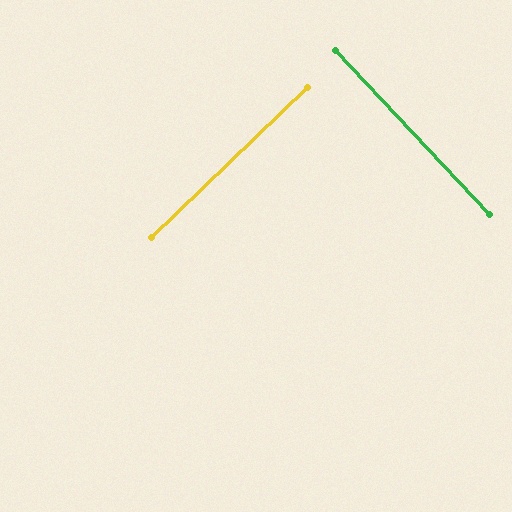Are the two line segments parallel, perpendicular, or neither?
Perpendicular — they meet at approximately 89°.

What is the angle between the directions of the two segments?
Approximately 89 degrees.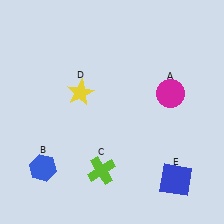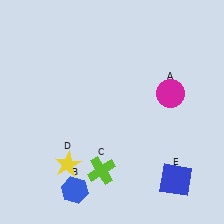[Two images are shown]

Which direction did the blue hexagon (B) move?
The blue hexagon (B) moved right.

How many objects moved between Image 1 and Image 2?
2 objects moved between the two images.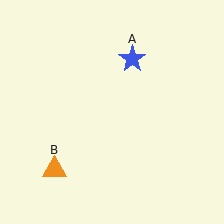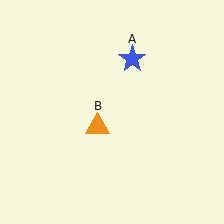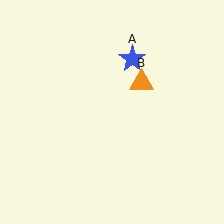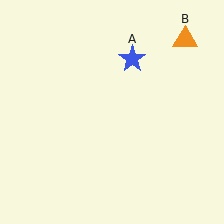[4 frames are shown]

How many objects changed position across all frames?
1 object changed position: orange triangle (object B).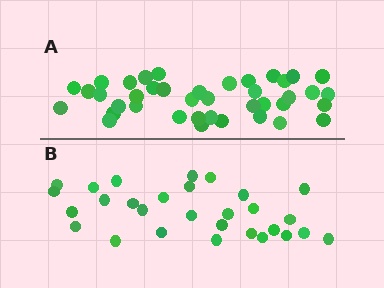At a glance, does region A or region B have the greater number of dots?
Region A (the top region) has more dots.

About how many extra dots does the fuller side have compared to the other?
Region A has roughly 12 or so more dots than region B.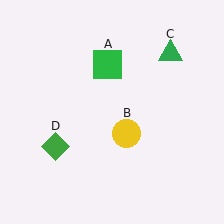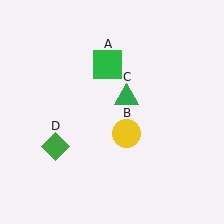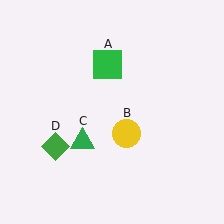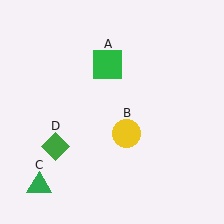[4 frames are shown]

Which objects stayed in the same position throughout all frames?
Green square (object A) and yellow circle (object B) and green diamond (object D) remained stationary.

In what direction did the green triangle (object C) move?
The green triangle (object C) moved down and to the left.